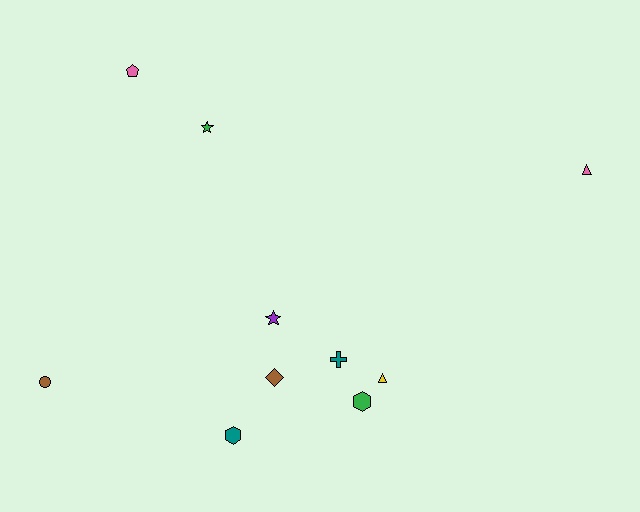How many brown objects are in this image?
There are 2 brown objects.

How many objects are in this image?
There are 10 objects.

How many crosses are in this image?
There is 1 cross.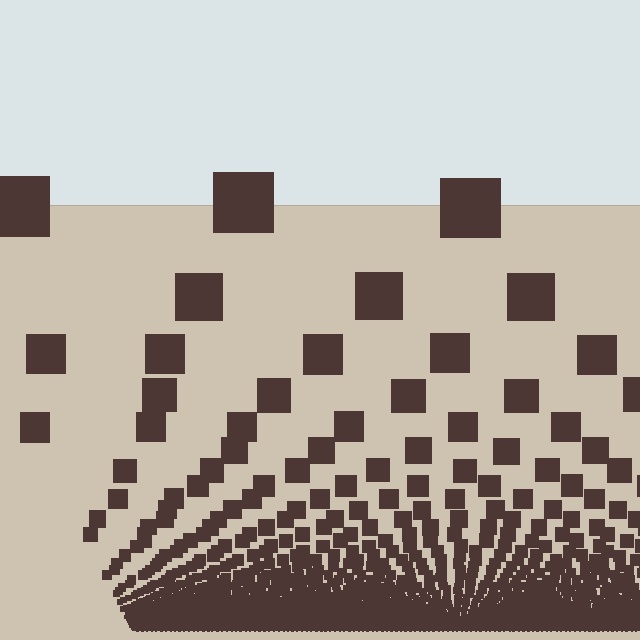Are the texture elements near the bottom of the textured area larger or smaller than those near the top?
Smaller. The gradient is inverted — elements near the bottom are smaller and denser.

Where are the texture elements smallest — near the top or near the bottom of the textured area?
Near the bottom.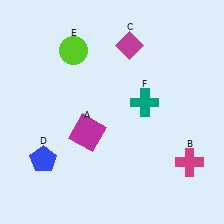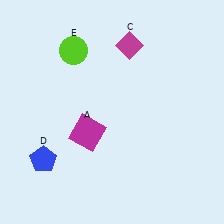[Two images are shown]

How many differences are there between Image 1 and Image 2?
There are 2 differences between the two images.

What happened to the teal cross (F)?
The teal cross (F) was removed in Image 2. It was in the top-right area of Image 1.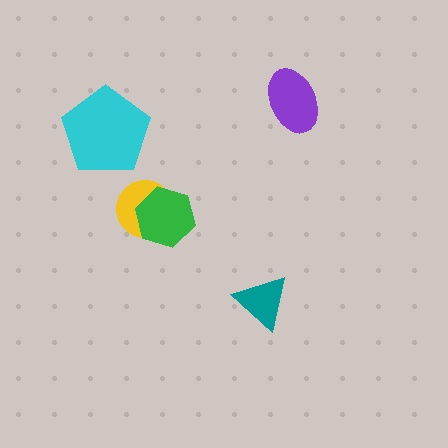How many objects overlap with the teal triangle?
0 objects overlap with the teal triangle.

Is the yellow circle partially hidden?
Yes, it is partially covered by another shape.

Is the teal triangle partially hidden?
No, no other shape covers it.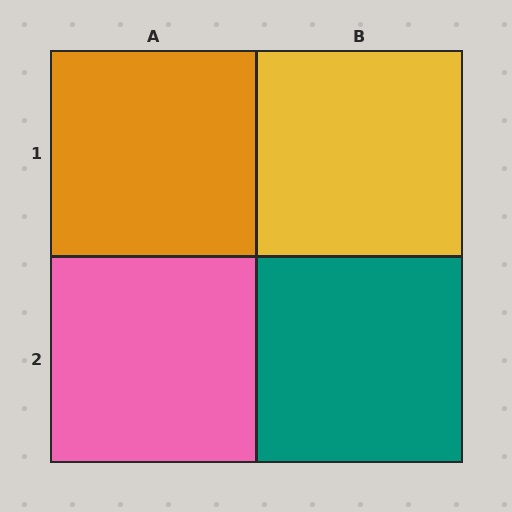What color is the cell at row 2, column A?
Pink.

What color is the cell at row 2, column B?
Teal.